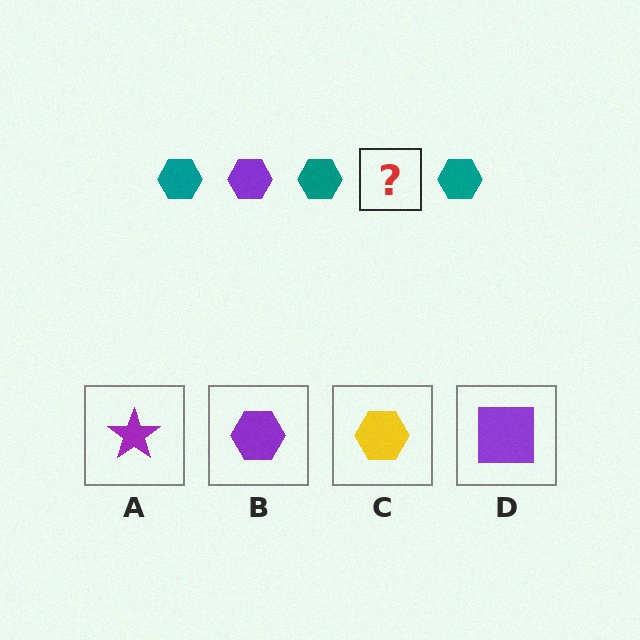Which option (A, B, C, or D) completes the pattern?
B.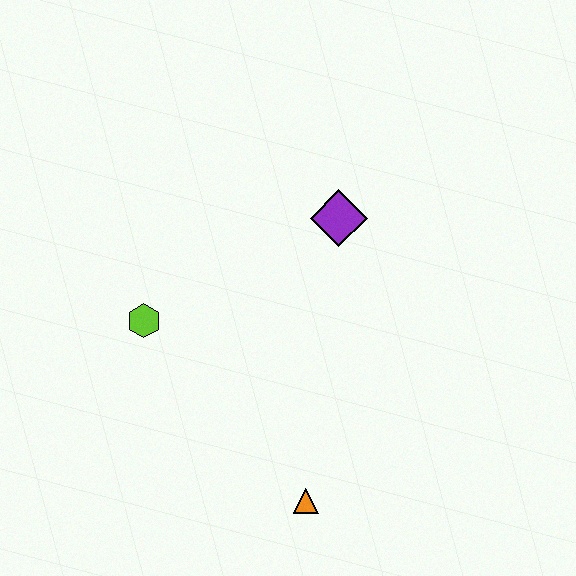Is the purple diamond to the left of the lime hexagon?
No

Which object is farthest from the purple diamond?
The orange triangle is farthest from the purple diamond.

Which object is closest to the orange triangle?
The lime hexagon is closest to the orange triangle.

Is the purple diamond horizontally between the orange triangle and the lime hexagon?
No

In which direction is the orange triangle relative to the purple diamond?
The orange triangle is below the purple diamond.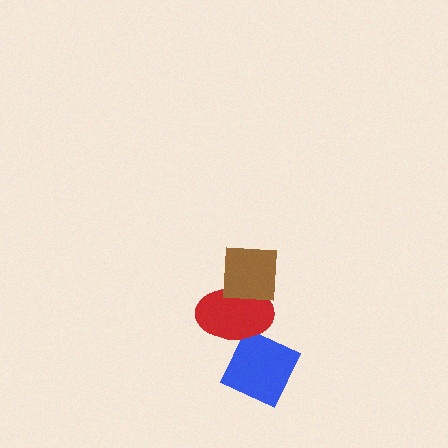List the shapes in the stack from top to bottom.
From top to bottom: the brown square, the red ellipse, the blue diamond.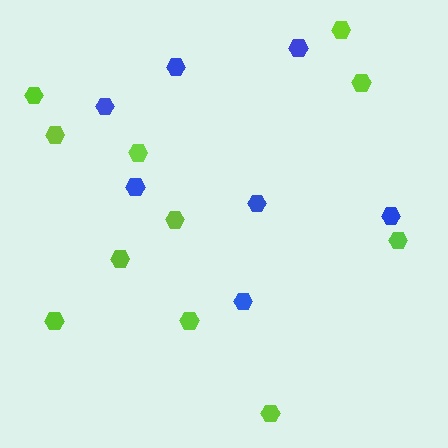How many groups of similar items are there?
There are 2 groups: one group of blue hexagons (7) and one group of lime hexagons (11).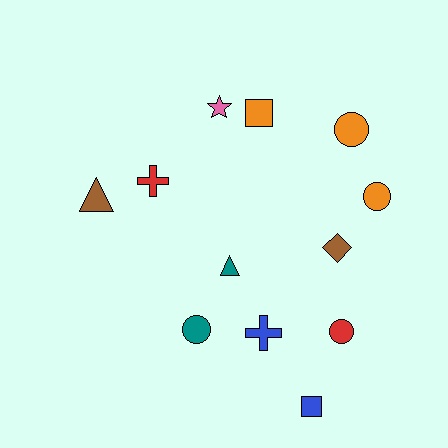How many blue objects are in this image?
There are 2 blue objects.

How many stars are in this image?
There is 1 star.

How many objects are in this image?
There are 12 objects.